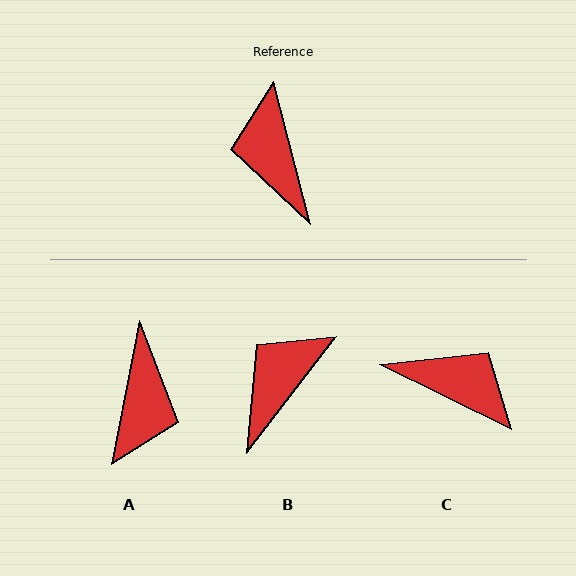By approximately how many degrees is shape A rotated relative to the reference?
Approximately 155 degrees counter-clockwise.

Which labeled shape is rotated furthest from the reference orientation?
A, about 155 degrees away.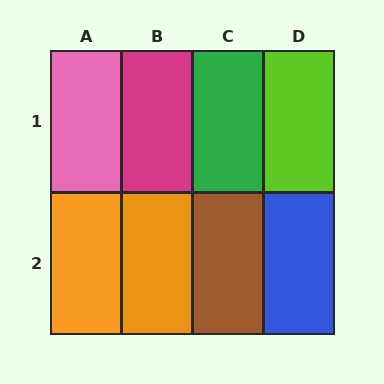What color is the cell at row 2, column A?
Orange.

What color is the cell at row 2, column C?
Brown.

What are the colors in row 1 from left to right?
Pink, magenta, green, lime.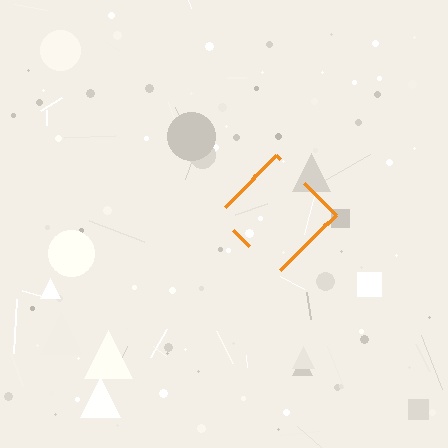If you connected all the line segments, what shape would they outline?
They would outline a diamond.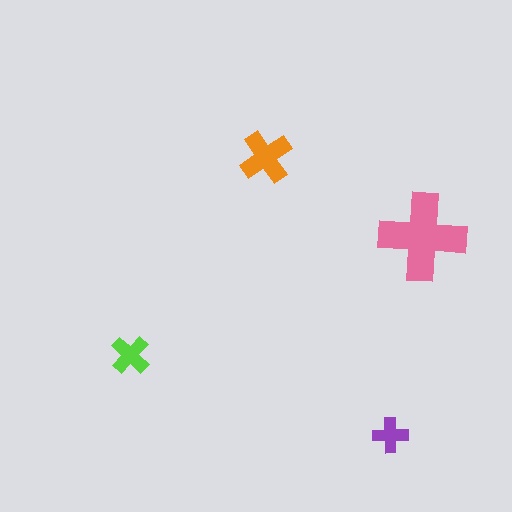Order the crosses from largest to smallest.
the pink one, the orange one, the lime one, the purple one.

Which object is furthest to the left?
The lime cross is leftmost.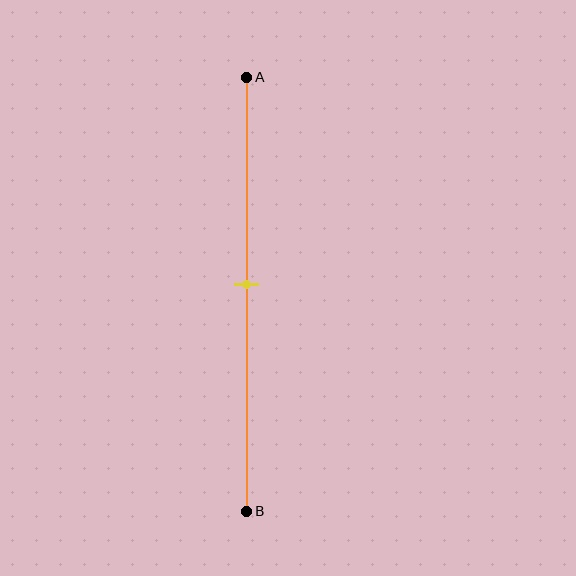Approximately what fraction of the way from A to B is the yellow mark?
The yellow mark is approximately 50% of the way from A to B.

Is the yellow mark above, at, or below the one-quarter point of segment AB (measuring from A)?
The yellow mark is below the one-quarter point of segment AB.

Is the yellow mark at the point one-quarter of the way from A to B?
No, the mark is at about 50% from A, not at the 25% one-quarter point.